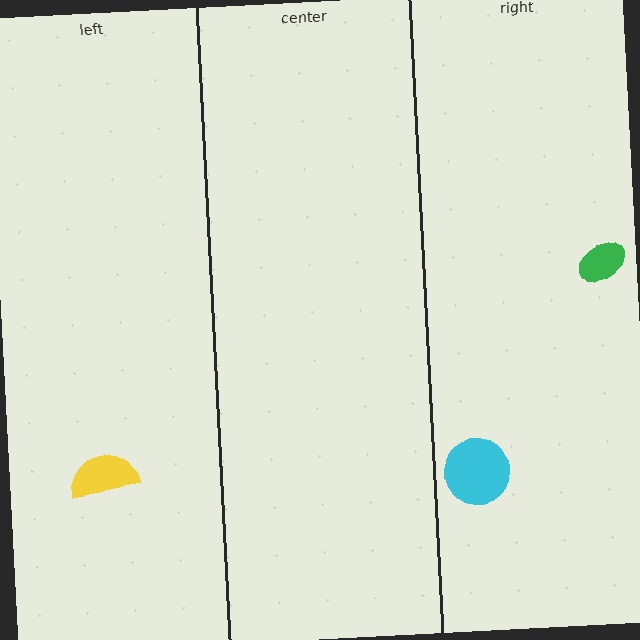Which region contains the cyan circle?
The right region.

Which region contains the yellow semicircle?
The left region.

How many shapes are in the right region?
2.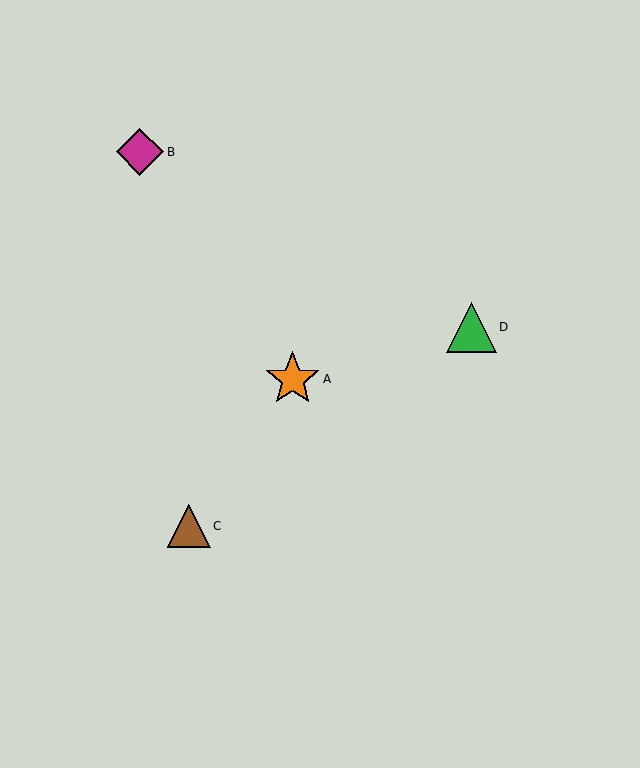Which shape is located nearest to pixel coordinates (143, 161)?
The magenta diamond (labeled B) at (140, 152) is nearest to that location.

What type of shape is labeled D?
Shape D is a green triangle.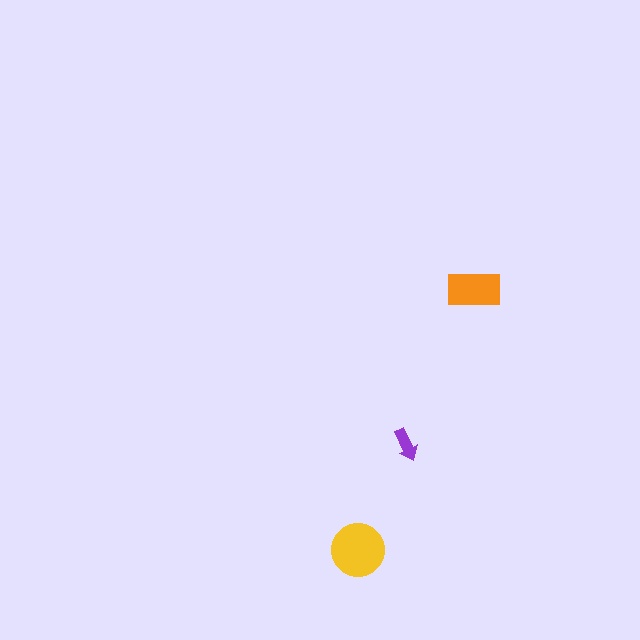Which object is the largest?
The yellow circle.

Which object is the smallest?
The purple arrow.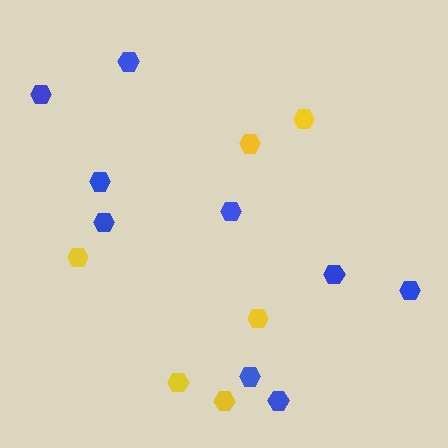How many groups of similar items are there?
There are 2 groups: one group of blue hexagons (9) and one group of yellow hexagons (6).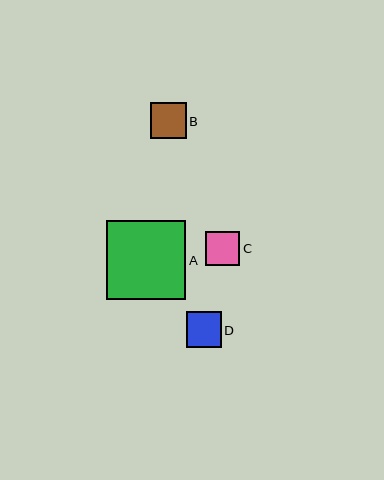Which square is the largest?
Square A is the largest with a size of approximately 79 pixels.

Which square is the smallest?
Square C is the smallest with a size of approximately 34 pixels.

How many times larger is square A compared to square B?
Square A is approximately 2.2 times the size of square B.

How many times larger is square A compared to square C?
Square A is approximately 2.4 times the size of square C.